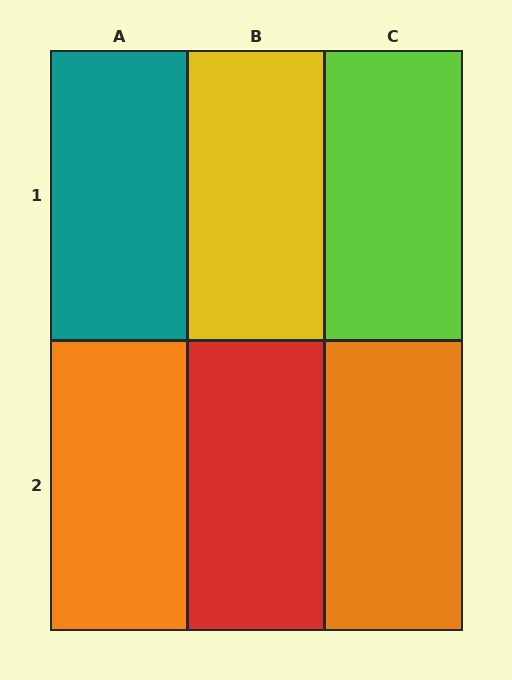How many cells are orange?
2 cells are orange.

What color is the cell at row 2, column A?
Orange.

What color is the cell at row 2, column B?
Red.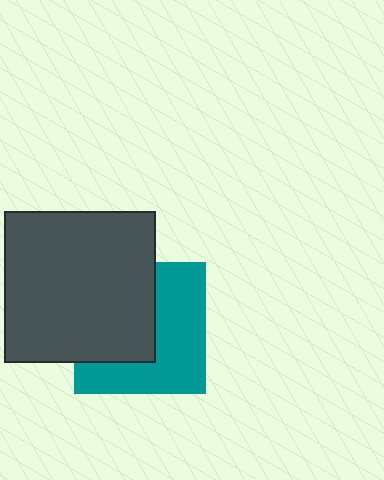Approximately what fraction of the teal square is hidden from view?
Roughly 48% of the teal square is hidden behind the dark gray square.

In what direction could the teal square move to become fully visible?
The teal square could move right. That would shift it out from behind the dark gray square entirely.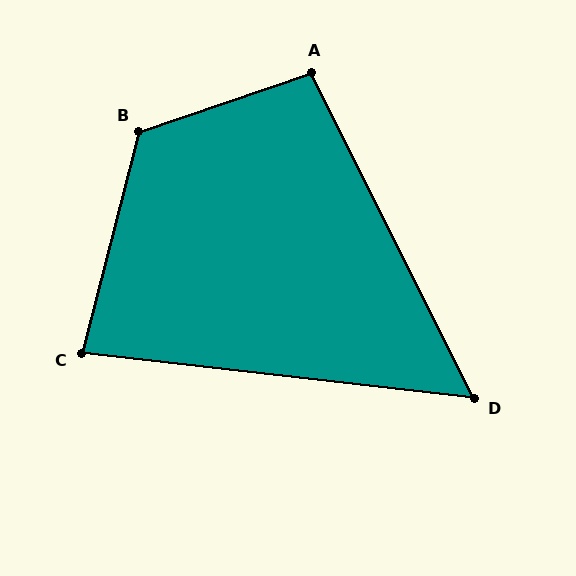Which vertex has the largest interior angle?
B, at approximately 123 degrees.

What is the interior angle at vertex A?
Approximately 98 degrees (obtuse).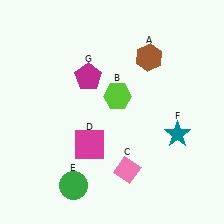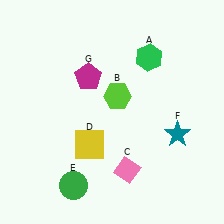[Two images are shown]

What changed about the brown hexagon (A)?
In Image 1, A is brown. In Image 2, it changed to green.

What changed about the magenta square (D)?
In Image 1, D is magenta. In Image 2, it changed to yellow.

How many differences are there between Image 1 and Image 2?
There are 2 differences between the two images.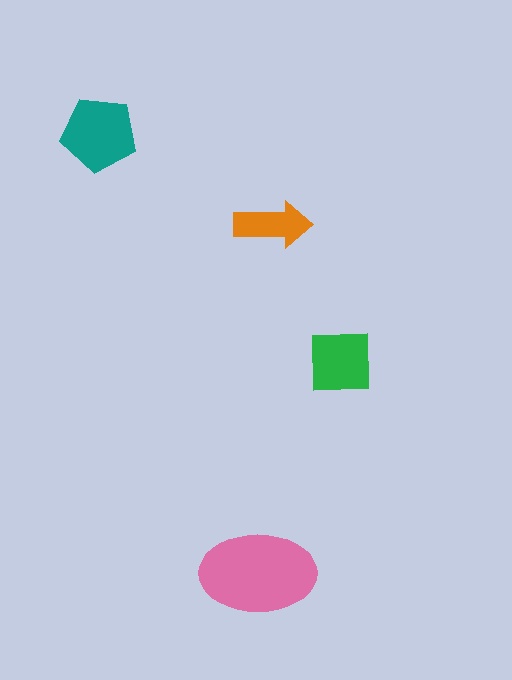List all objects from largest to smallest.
The pink ellipse, the teal pentagon, the green square, the orange arrow.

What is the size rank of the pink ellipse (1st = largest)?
1st.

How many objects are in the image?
There are 4 objects in the image.